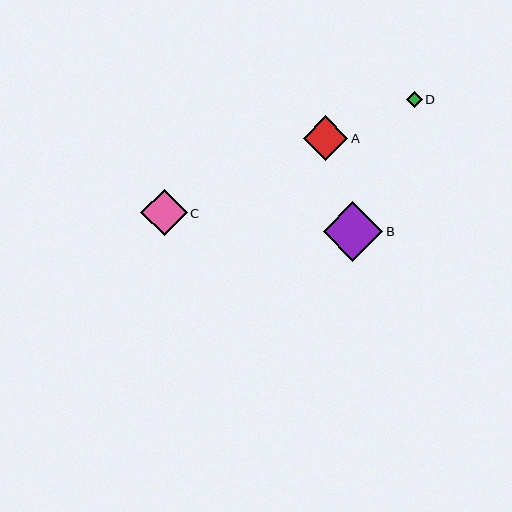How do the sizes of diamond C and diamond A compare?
Diamond C and diamond A are approximately the same size.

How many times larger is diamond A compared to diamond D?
Diamond A is approximately 2.8 times the size of diamond D.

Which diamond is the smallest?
Diamond D is the smallest with a size of approximately 16 pixels.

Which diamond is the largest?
Diamond B is the largest with a size of approximately 60 pixels.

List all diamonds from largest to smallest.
From largest to smallest: B, C, A, D.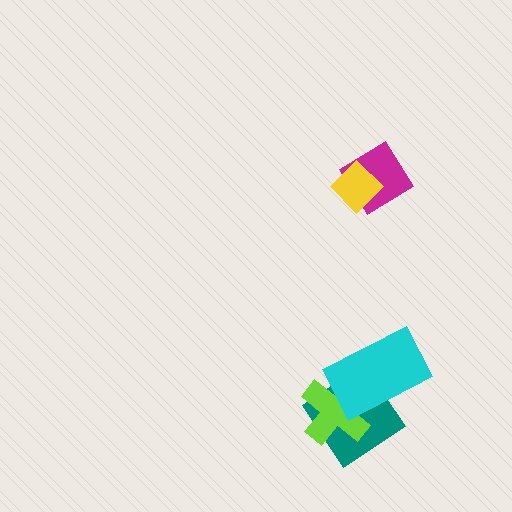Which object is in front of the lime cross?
The cyan rectangle is in front of the lime cross.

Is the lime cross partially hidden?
Yes, it is partially covered by another shape.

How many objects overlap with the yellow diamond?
1 object overlaps with the yellow diamond.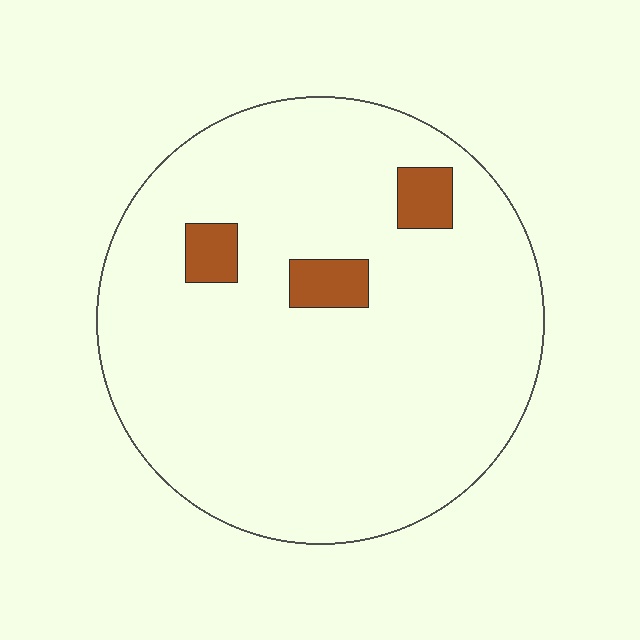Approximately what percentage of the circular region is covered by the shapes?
Approximately 5%.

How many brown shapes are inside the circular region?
3.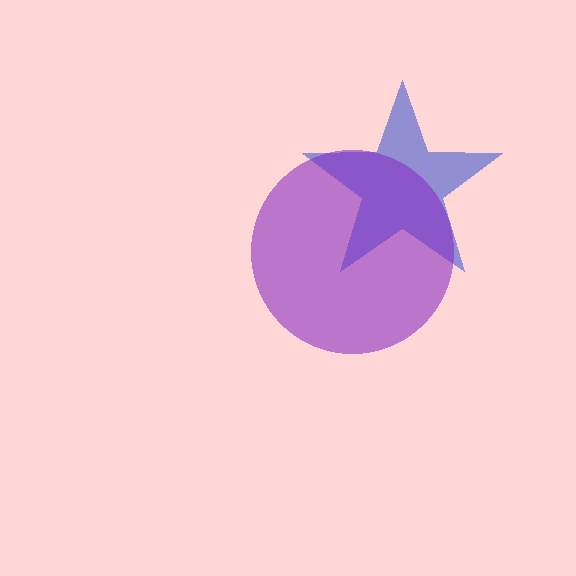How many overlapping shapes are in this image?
There are 2 overlapping shapes in the image.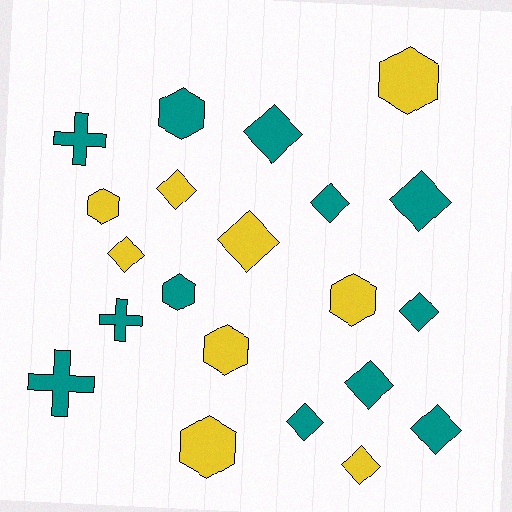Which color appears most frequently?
Teal, with 12 objects.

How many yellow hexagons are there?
There are 5 yellow hexagons.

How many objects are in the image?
There are 21 objects.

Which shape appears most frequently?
Diamond, with 11 objects.